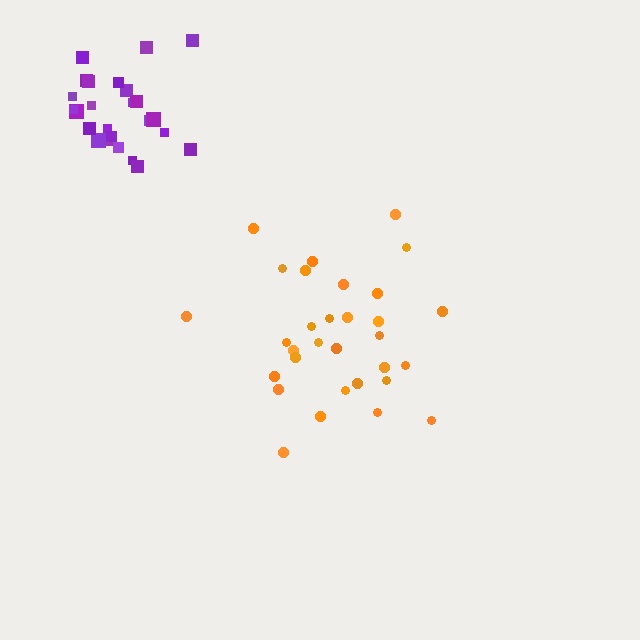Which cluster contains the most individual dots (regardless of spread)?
Orange (32).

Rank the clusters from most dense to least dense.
purple, orange.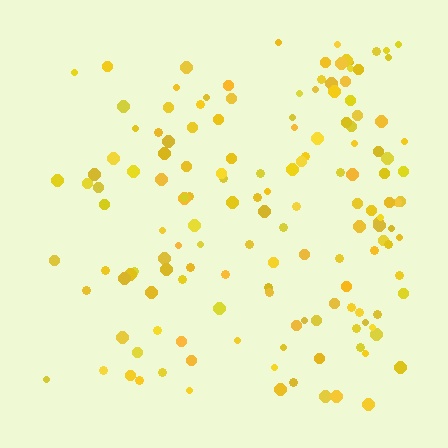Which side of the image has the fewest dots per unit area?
The left.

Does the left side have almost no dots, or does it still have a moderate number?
Still a moderate number, just noticeably fewer than the right.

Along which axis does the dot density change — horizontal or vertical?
Horizontal.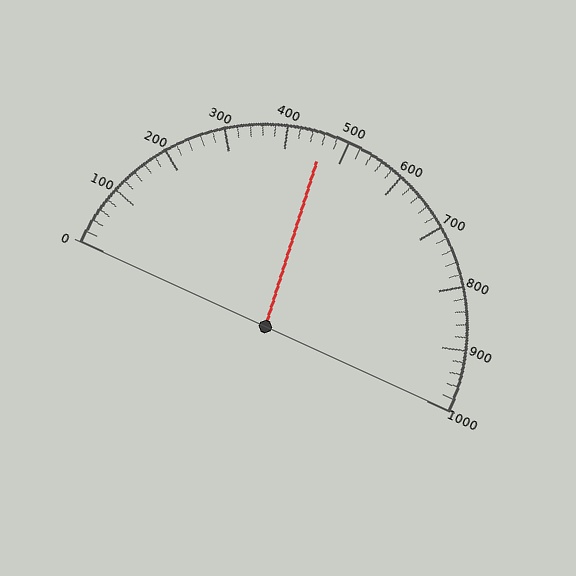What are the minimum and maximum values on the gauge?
The gauge ranges from 0 to 1000.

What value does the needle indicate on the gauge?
The needle indicates approximately 460.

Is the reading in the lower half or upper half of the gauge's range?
The reading is in the lower half of the range (0 to 1000).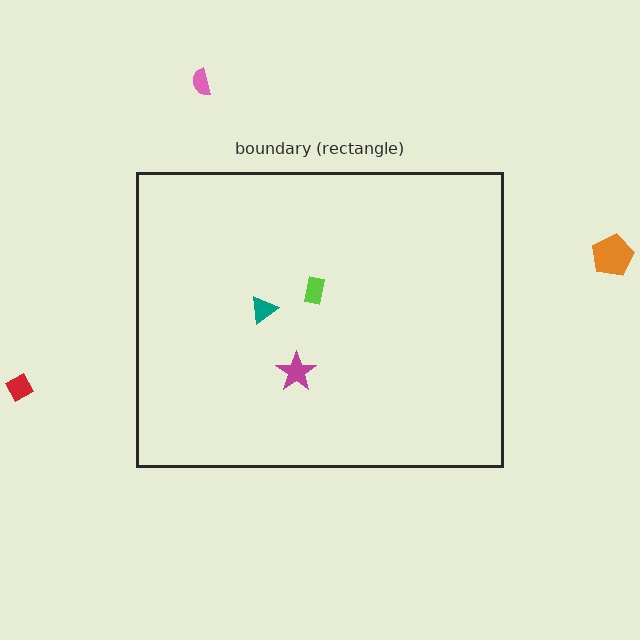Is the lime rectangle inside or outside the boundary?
Inside.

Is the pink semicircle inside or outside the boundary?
Outside.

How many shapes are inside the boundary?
3 inside, 3 outside.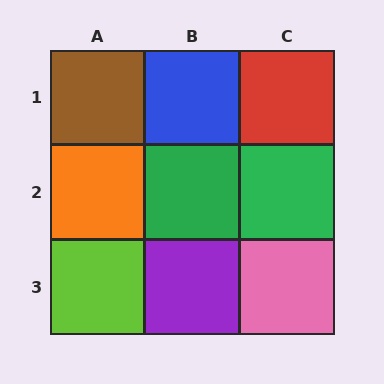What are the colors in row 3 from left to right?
Lime, purple, pink.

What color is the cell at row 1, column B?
Blue.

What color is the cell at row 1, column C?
Red.